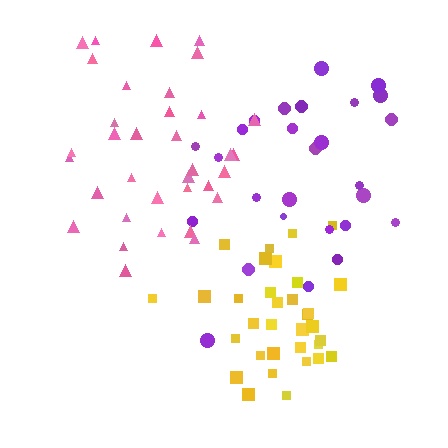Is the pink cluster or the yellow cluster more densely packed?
Yellow.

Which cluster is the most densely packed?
Yellow.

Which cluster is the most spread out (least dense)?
Purple.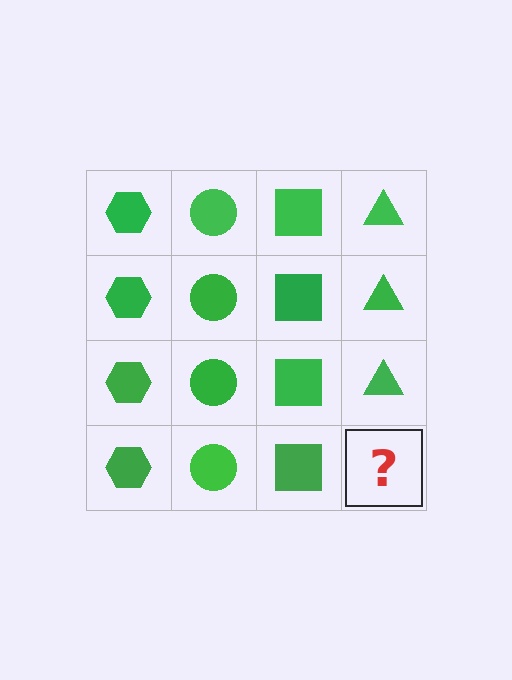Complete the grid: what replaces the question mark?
The question mark should be replaced with a green triangle.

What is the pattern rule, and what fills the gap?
The rule is that each column has a consistent shape. The gap should be filled with a green triangle.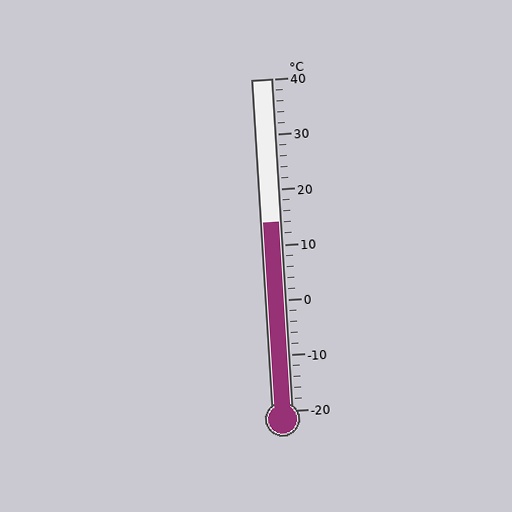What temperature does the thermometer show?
The thermometer shows approximately 14°C.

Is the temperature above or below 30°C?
The temperature is below 30°C.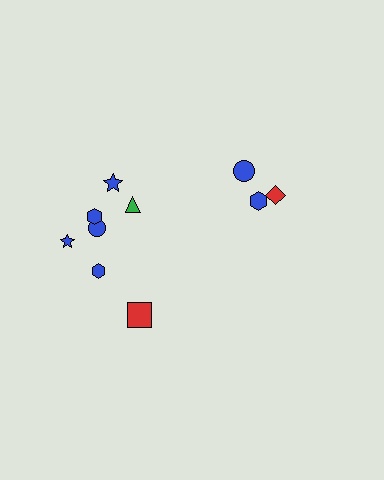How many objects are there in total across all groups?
There are 10 objects.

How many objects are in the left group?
There are 7 objects.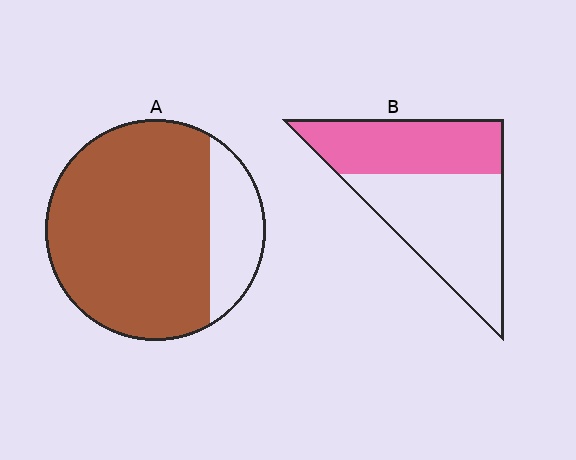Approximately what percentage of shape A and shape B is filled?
A is approximately 80% and B is approximately 45%.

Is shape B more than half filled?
No.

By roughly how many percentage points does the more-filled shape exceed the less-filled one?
By roughly 35 percentage points (A over B).